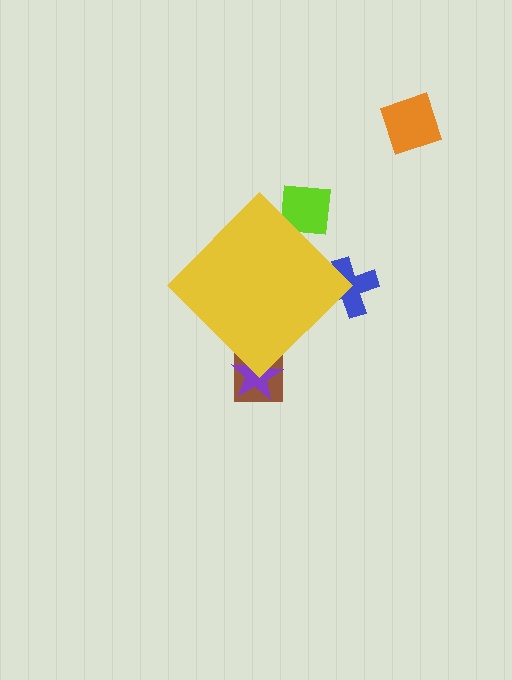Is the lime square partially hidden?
Yes, the lime square is partially hidden behind the yellow diamond.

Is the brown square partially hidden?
Yes, the brown square is partially hidden behind the yellow diamond.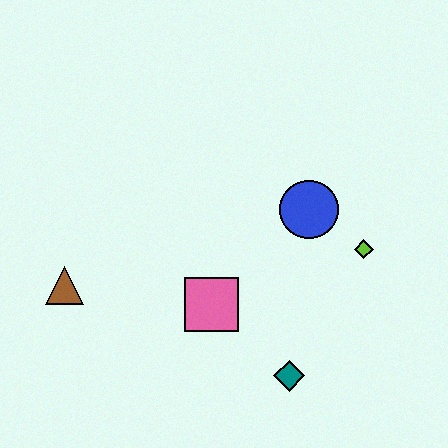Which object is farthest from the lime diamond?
The brown triangle is farthest from the lime diamond.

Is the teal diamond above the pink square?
No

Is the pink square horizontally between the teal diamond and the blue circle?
No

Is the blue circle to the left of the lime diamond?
Yes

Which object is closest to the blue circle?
The lime diamond is closest to the blue circle.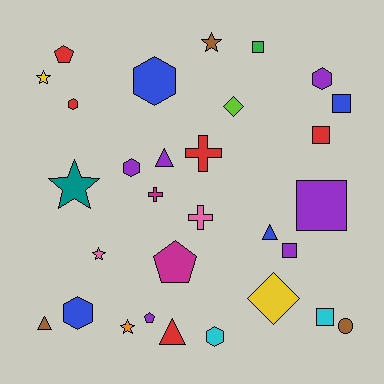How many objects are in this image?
There are 30 objects.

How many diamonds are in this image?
There are 2 diamonds.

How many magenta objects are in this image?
There are 2 magenta objects.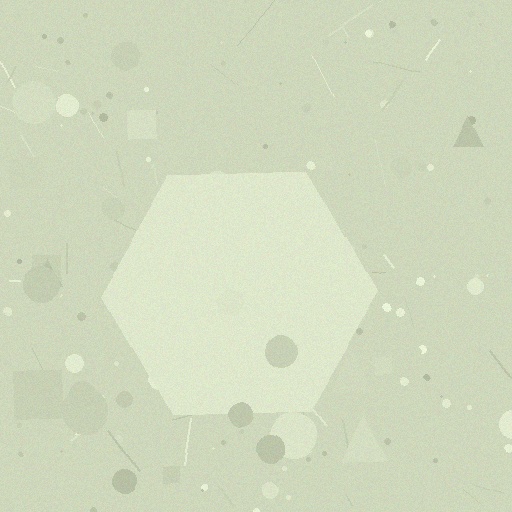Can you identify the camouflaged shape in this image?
The camouflaged shape is a hexagon.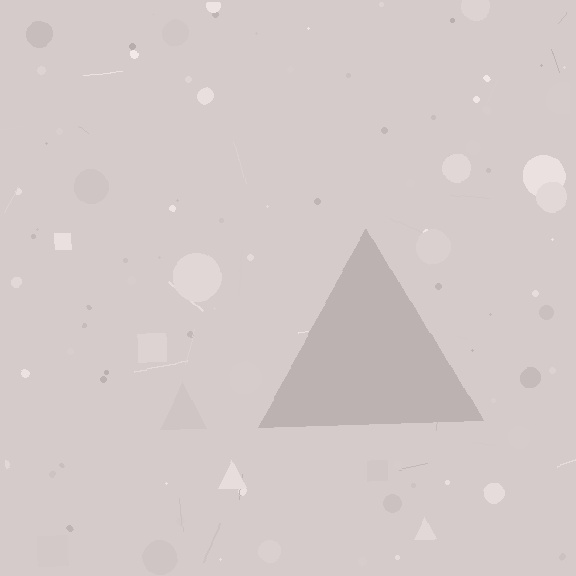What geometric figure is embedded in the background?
A triangle is embedded in the background.